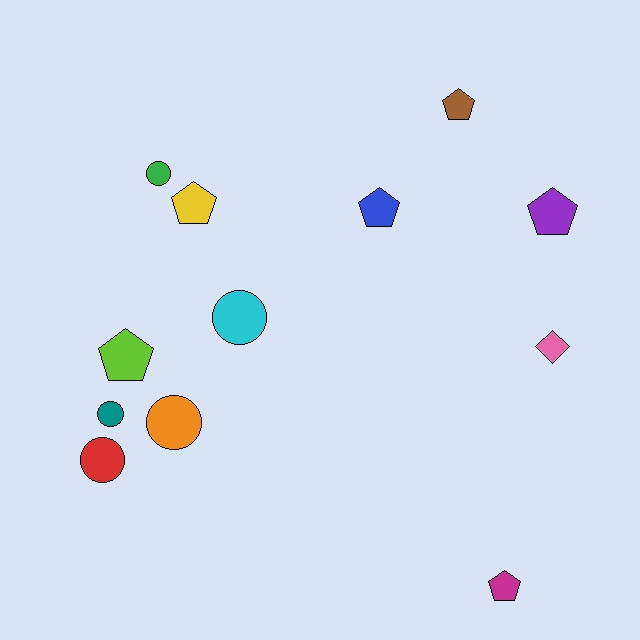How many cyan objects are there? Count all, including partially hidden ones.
There is 1 cyan object.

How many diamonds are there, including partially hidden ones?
There is 1 diamond.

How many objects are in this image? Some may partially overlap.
There are 12 objects.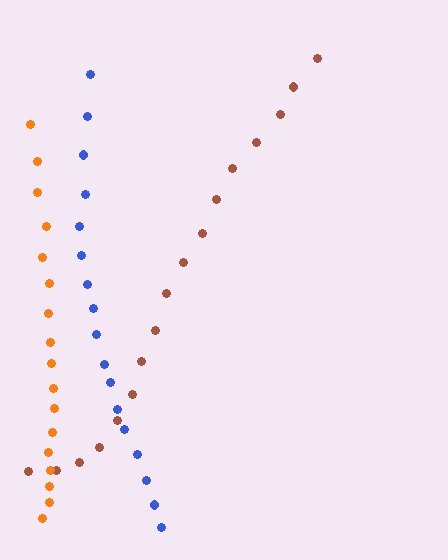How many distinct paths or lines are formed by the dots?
There are 3 distinct paths.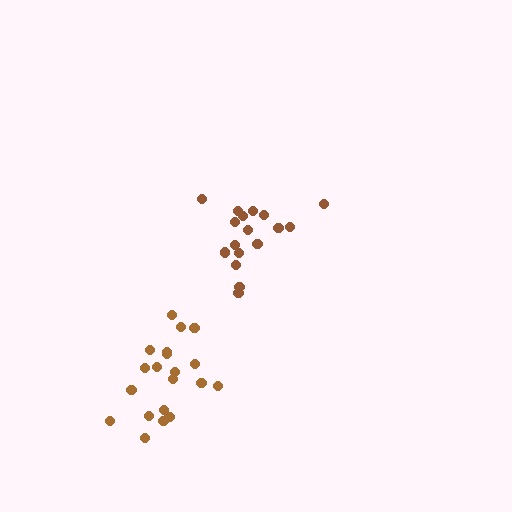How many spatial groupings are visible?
There are 2 spatial groupings.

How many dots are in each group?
Group 1: 17 dots, Group 2: 20 dots (37 total).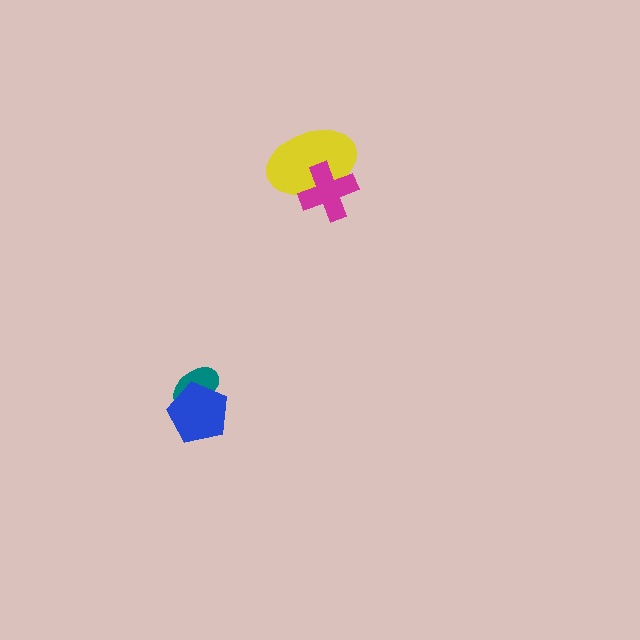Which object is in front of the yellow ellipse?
The magenta cross is in front of the yellow ellipse.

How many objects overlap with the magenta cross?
1 object overlaps with the magenta cross.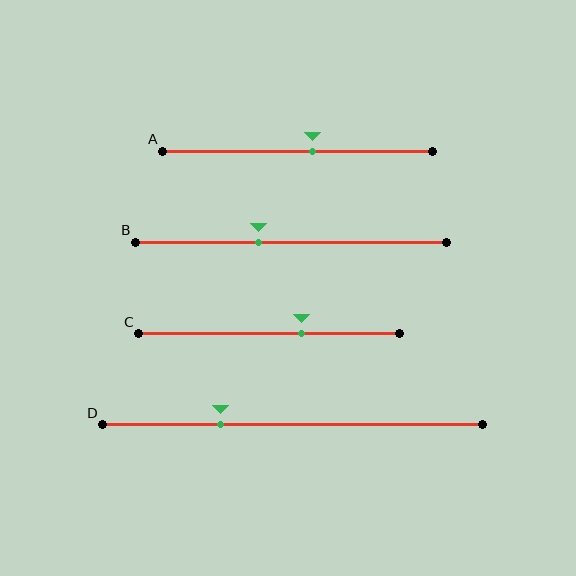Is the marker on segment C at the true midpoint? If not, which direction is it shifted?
No, the marker on segment C is shifted to the right by about 13% of the segment length.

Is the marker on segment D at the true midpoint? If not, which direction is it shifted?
No, the marker on segment D is shifted to the left by about 19% of the segment length.